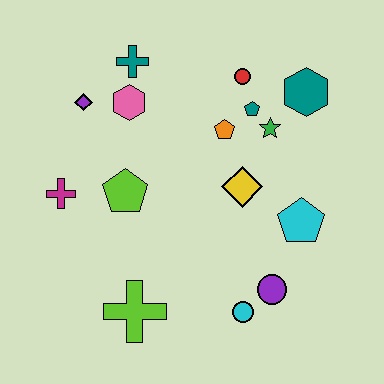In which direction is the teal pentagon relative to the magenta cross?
The teal pentagon is to the right of the magenta cross.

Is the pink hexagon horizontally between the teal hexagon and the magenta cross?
Yes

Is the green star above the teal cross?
No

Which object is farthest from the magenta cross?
The teal hexagon is farthest from the magenta cross.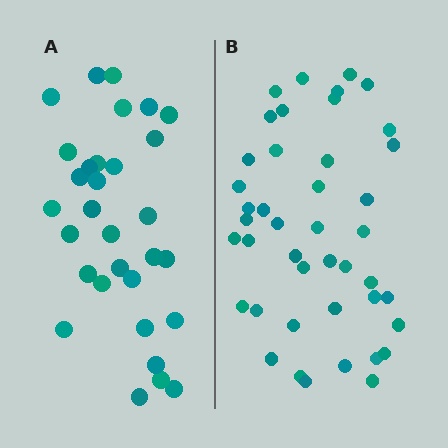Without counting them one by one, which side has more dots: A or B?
Region B (the right region) has more dots.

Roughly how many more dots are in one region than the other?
Region B has roughly 12 or so more dots than region A.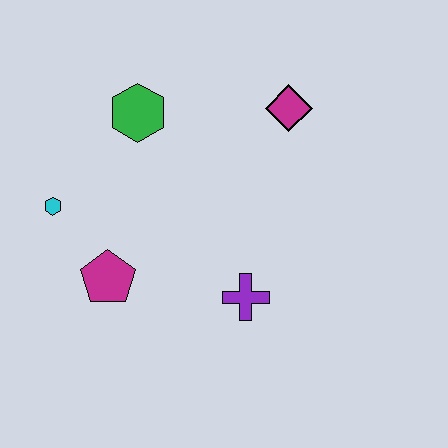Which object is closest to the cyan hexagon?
The magenta pentagon is closest to the cyan hexagon.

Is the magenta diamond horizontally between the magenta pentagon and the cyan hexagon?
No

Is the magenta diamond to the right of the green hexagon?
Yes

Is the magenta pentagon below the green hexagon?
Yes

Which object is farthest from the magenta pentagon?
The magenta diamond is farthest from the magenta pentagon.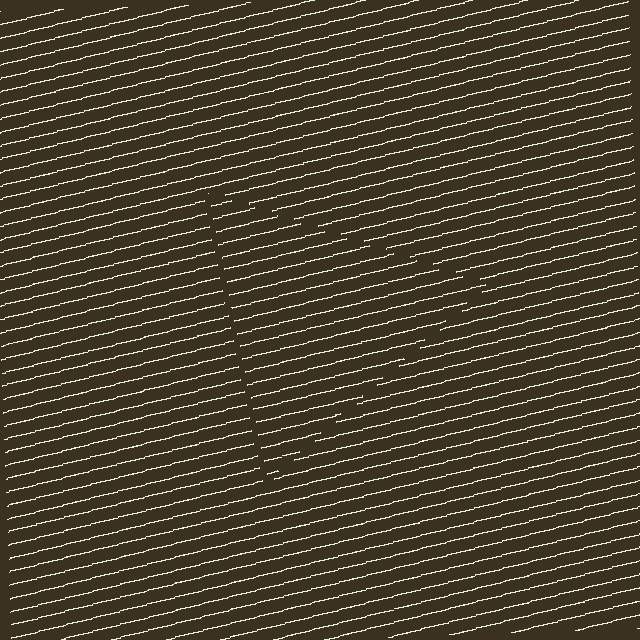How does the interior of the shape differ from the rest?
The interior of the shape contains the same grating, shifted by half a period — the contour is defined by the phase discontinuity where line-ends from the inner and outer gratings abut.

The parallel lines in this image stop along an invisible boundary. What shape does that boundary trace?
An illusory triangle. The interior of the shape contains the same grating, shifted by half a period — the contour is defined by the phase discontinuity where line-ends from the inner and outer gratings abut.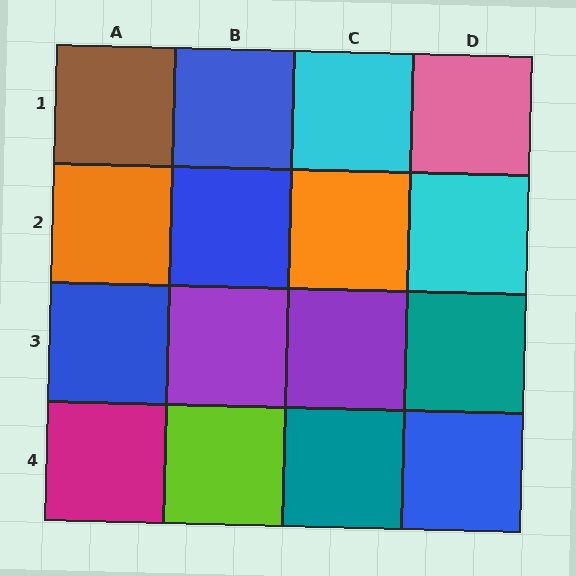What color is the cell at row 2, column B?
Blue.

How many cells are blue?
4 cells are blue.